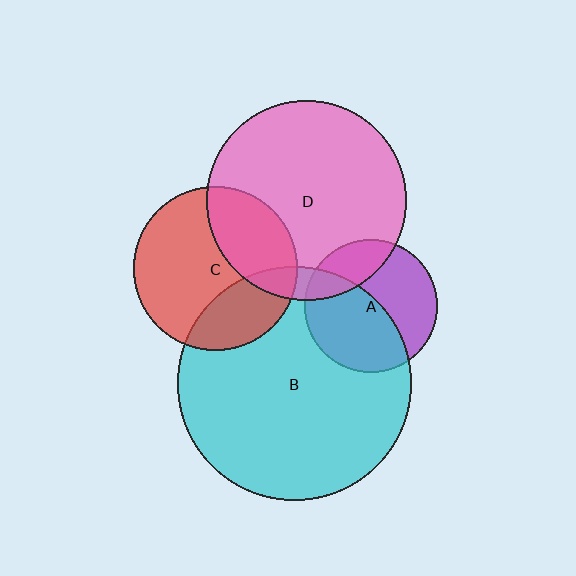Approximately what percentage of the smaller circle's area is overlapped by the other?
Approximately 50%.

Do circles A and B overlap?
Yes.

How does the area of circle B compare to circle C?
Approximately 2.0 times.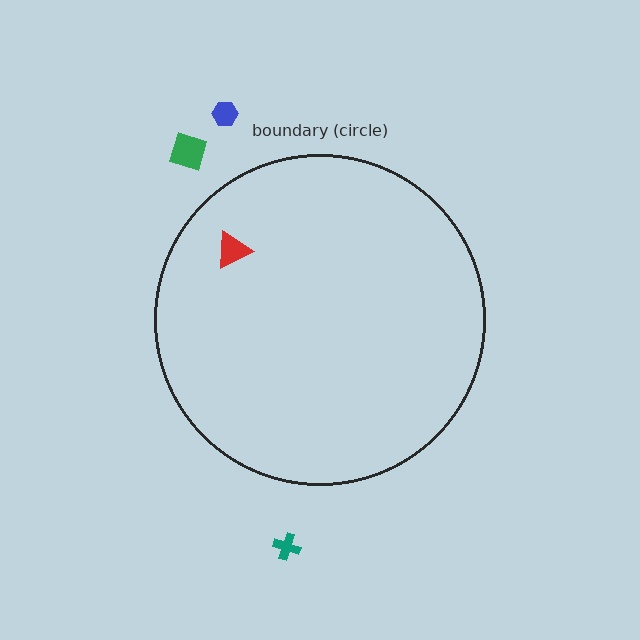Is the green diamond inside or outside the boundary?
Outside.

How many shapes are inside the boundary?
1 inside, 3 outside.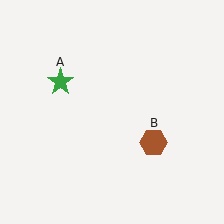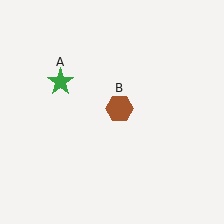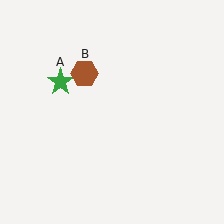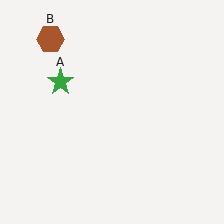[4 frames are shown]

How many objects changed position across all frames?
1 object changed position: brown hexagon (object B).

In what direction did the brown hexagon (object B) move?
The brown hexagon (object B) moved up and to the left.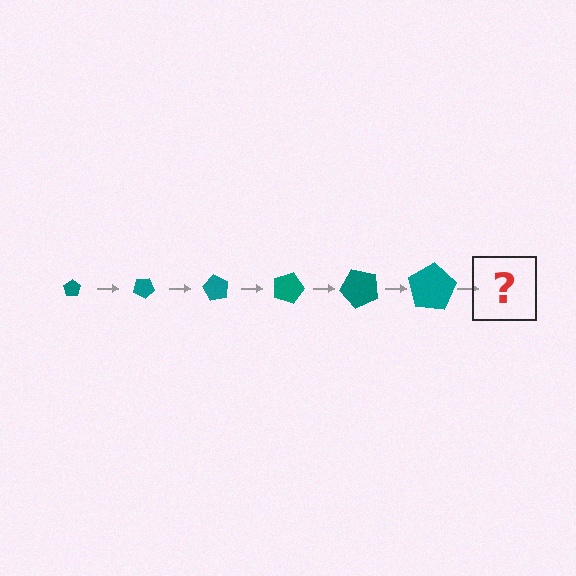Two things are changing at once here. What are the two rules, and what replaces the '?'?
The two rules are that the pentagon grows larger each step and it rotates 30 degrees each step. The '?' should be a pentagon, larger than the previous one and rotated 180 degrees from the start.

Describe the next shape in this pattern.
It should be a pentagon, larger than the previous one and rotated 180 degrees from the start.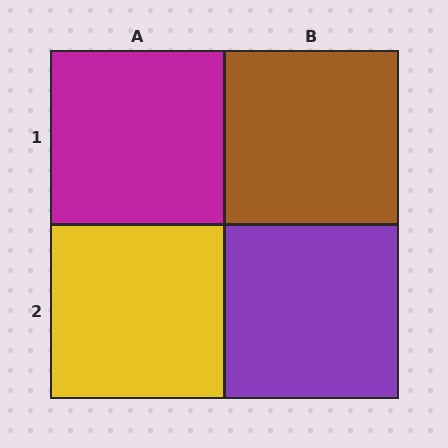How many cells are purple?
1 cell is purple.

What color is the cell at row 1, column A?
Magenta.